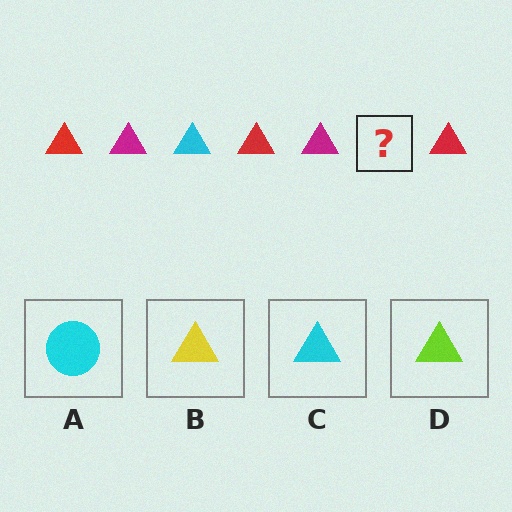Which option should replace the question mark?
Option C.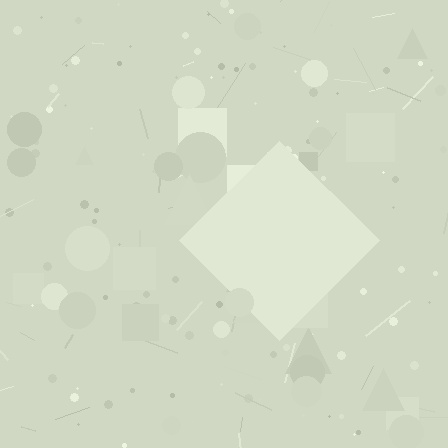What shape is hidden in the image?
A diamond is hidden in the image.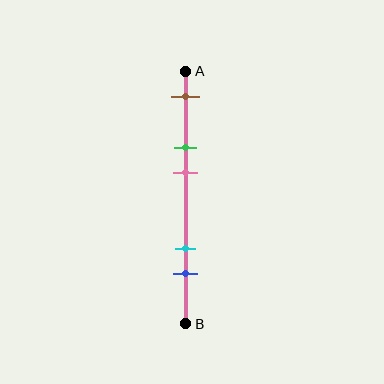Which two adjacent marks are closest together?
The green and pink marks are the closest adjacent pair.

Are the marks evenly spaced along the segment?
No, the marks are not evenly spaced.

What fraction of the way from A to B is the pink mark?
The pink mark is approximately 40% (0.4) of the way from A to B.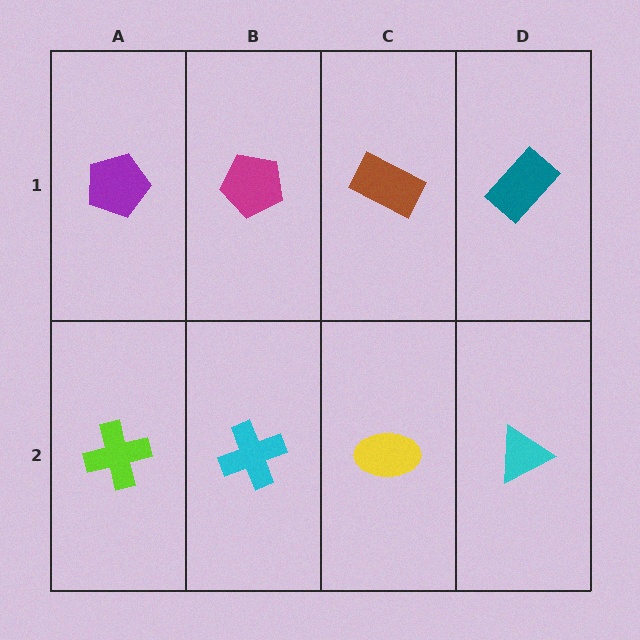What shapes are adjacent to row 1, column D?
A cyan triangle (row 2, column D), a brown rectangle (row 1, column C).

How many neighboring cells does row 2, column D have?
2.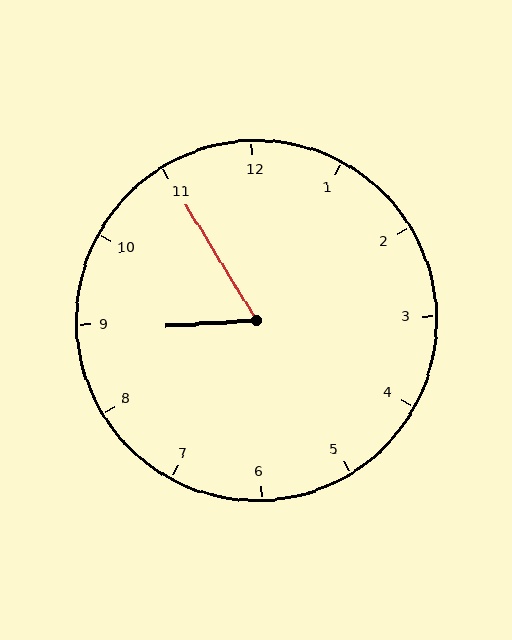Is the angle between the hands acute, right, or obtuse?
It is acute.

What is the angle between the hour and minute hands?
Approximately 62 degrees.